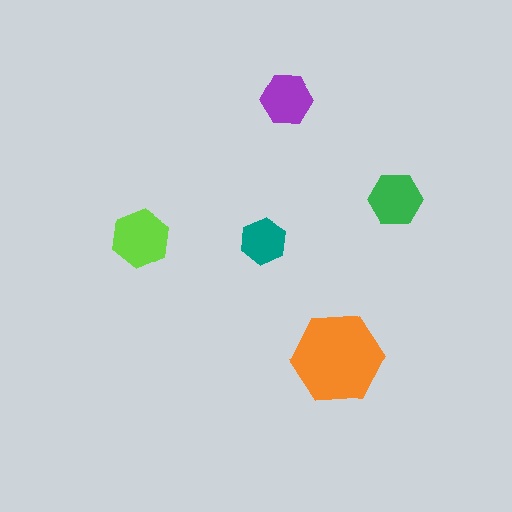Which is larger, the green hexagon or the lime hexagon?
The lime one.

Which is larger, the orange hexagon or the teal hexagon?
The orange one.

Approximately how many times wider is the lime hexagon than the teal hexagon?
About 1.5 times wider.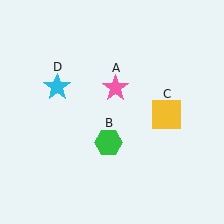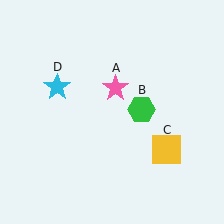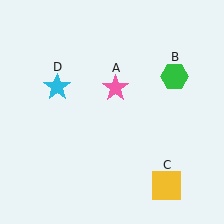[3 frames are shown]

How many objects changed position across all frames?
2 objects changed position: green hexagon (object B), yellow square (object C).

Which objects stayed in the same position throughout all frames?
Pink star (object A) and cyan star (object D) remained stationary.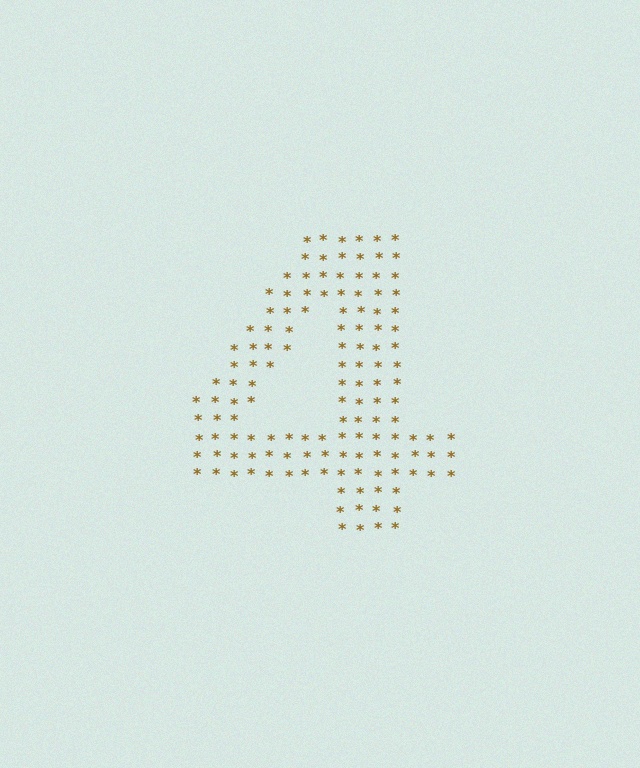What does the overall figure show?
The overall figure shows the digit 4.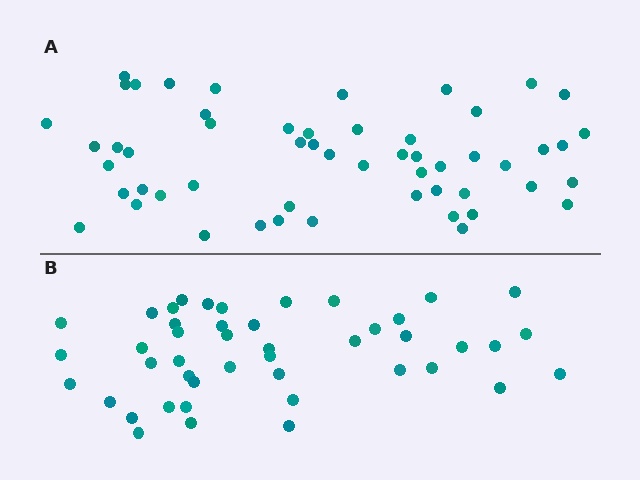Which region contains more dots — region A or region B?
Region A (the top region) has more dots.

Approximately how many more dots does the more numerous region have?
Region A has roughly 8 or so more dots than region B.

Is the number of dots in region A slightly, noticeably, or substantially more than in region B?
Region A has only slightly more — the two regions are fairly close. The ratio is roughly 1.2 to 1.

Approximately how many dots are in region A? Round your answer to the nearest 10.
About 50 dots. (The exact count is 54, which rounds to 50.)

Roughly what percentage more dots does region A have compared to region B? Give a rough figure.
About 20% more.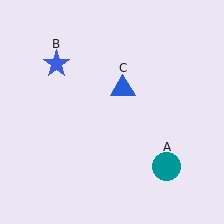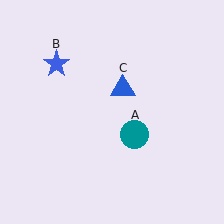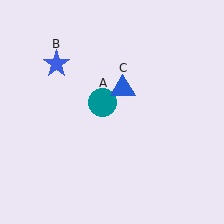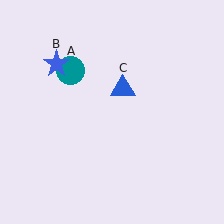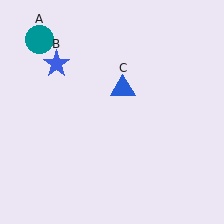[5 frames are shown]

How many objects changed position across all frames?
1 object changed position: teal circle (object A).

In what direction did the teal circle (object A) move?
The teal circle (object A) moved up and to the left.